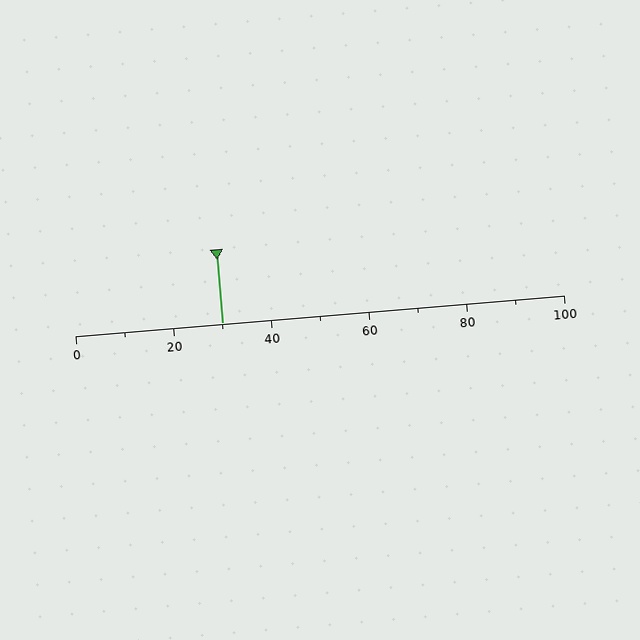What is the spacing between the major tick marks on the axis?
The major ticks are spaced 20 apart.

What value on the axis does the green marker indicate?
The marker indicates approximately 30.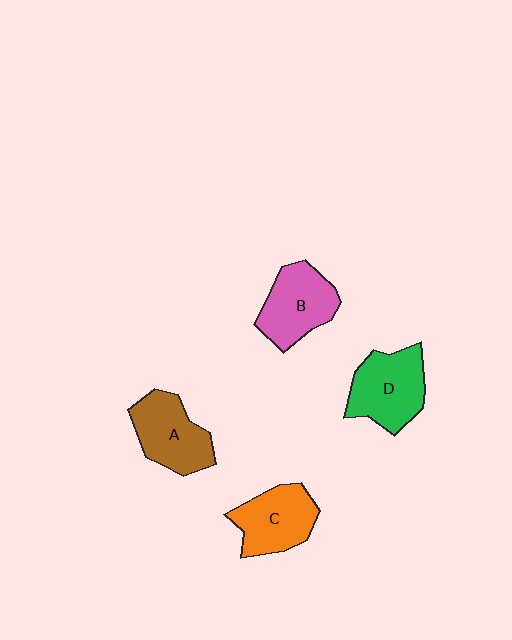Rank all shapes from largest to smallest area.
From largest to smallest: D (green), B (pink), A (brown), C (orange).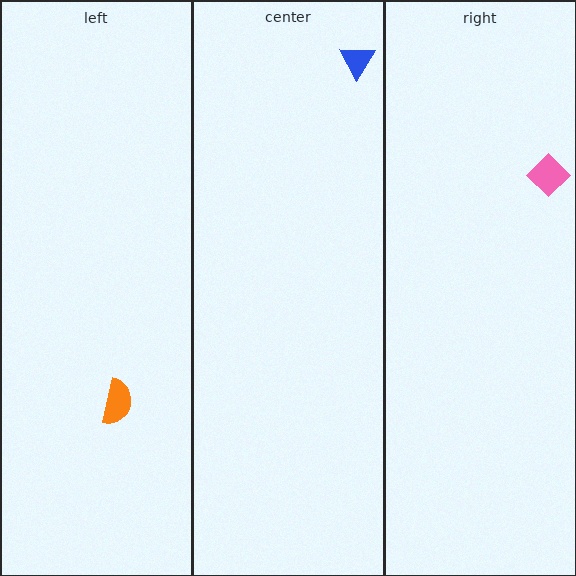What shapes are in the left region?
The orange semicircle.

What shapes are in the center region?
The blue triangle.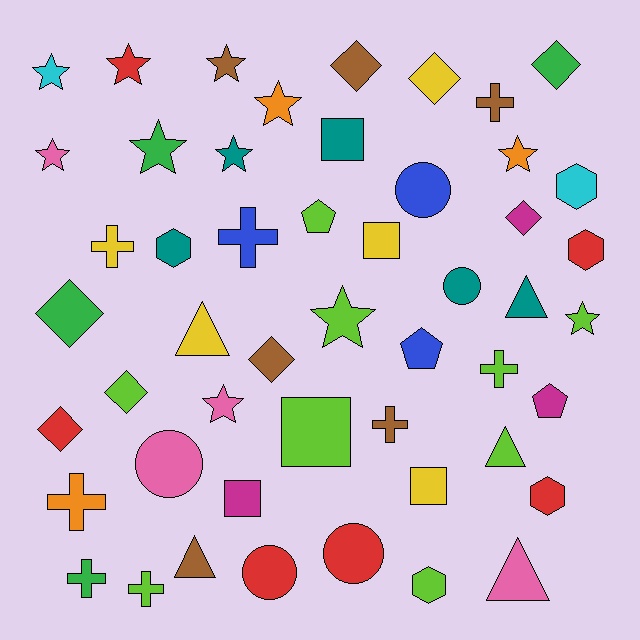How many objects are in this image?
There are 50 objects.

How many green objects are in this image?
There are 4 green objects.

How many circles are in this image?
There are 5 circles.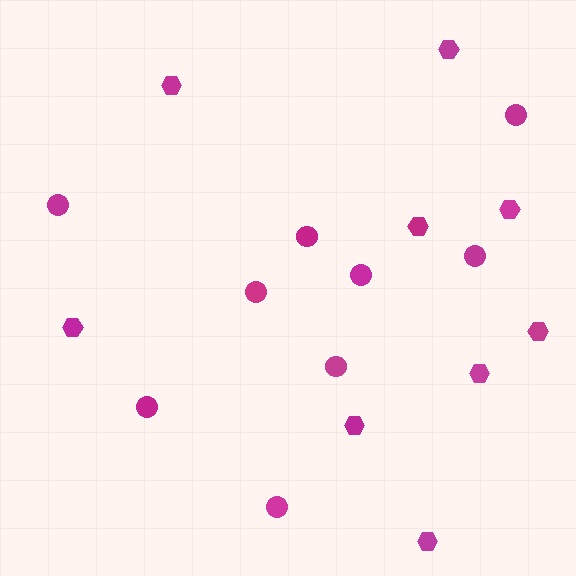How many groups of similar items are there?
There are 2 groups: one group of hexagons (9) and one group of circles (9).